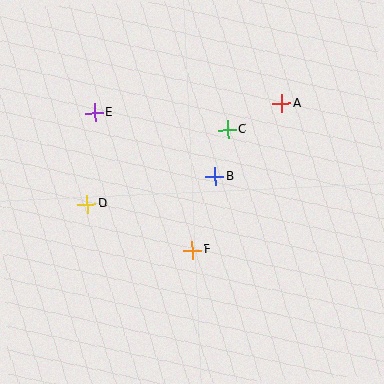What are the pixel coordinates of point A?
Point A is at (282, 103).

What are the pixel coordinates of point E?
Point E is at (94, 113).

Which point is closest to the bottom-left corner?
Point D is closest to the bottom-left corner.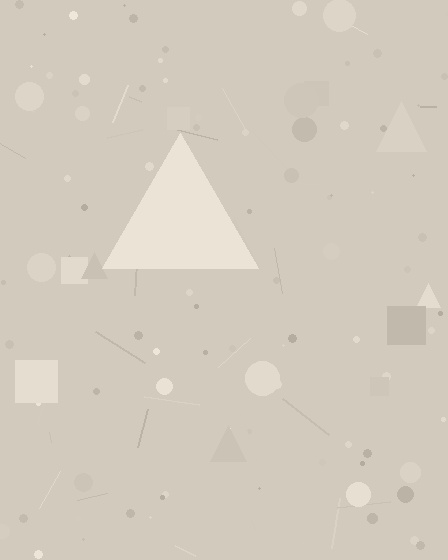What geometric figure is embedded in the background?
A triangle is embedded in the background.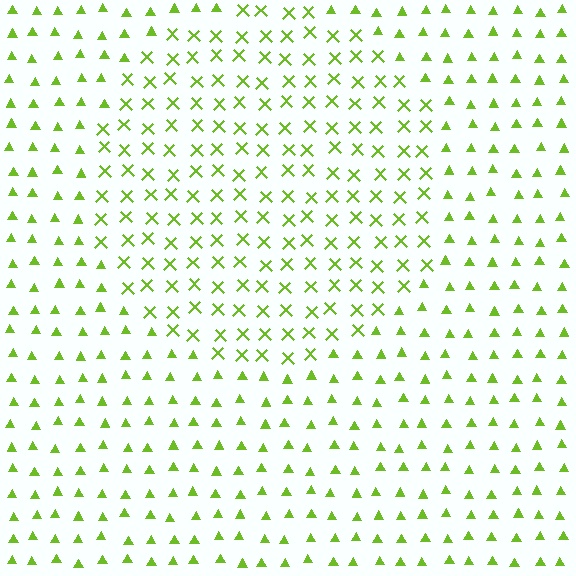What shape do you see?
I see a circle.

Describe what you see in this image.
The image is filled with small lime elements arranged in a uniform grid. A circle-shaped region contains X marks, while the surrounding area contains triangles. The boundary is defined purely by the change in element shape.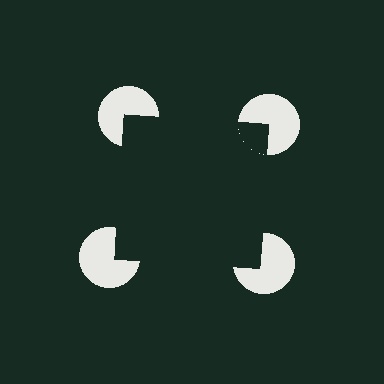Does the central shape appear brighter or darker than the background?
It typically appears slightly darker than the background, even though no actual brightness change is drawn.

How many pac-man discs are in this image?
There are 4 — one at each vertex of the illusory square.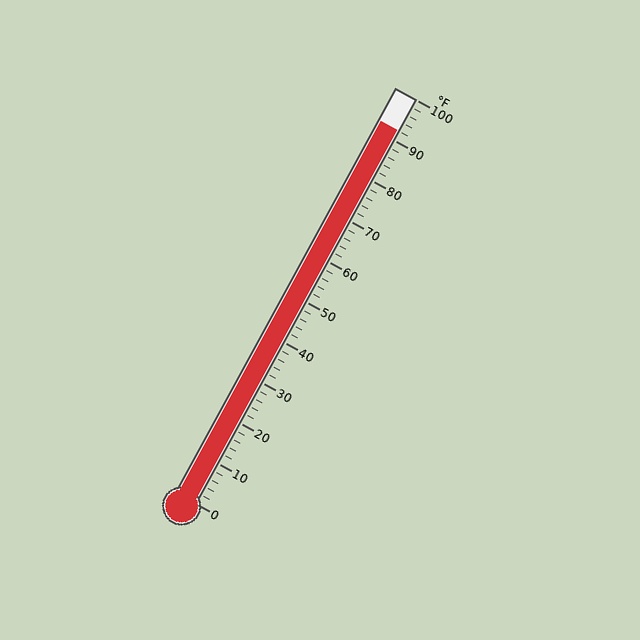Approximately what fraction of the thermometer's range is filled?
The thermometer is filled to approximately 90% of its range.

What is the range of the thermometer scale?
The thermometer scale ranges from 0°F to 100°F.